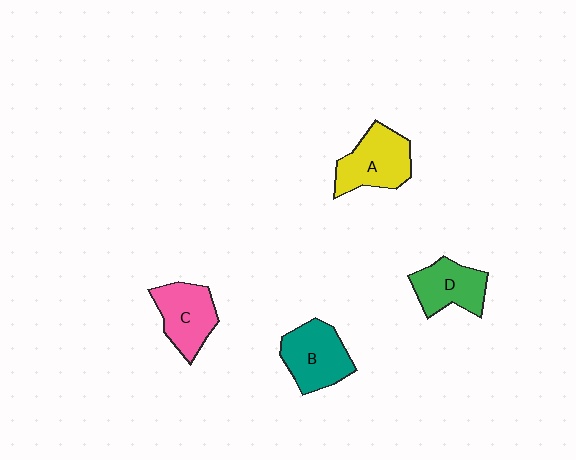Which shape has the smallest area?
Shape D (green).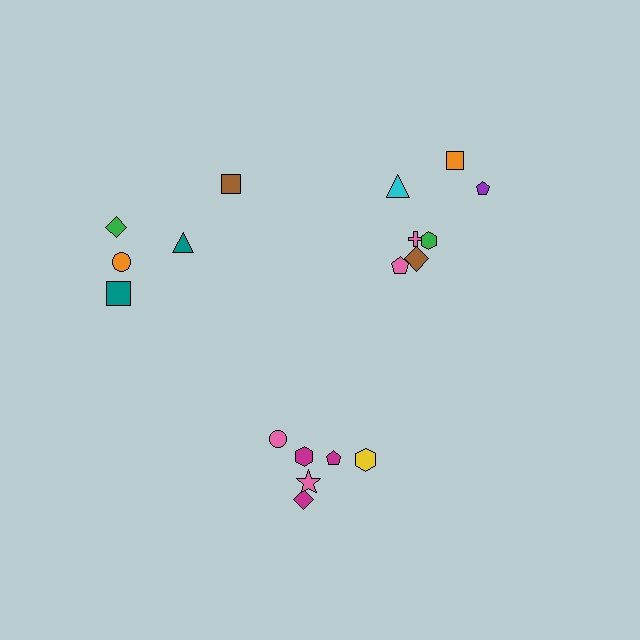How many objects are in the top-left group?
There are 5 objects.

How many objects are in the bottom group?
There are 6 objects.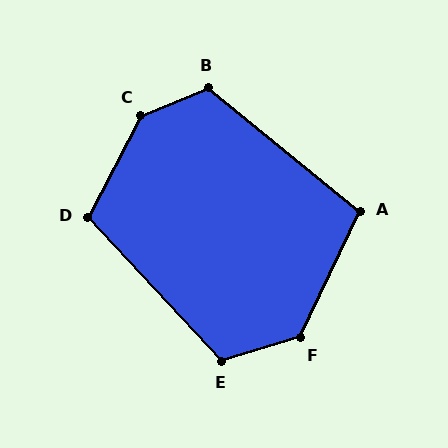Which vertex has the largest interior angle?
C, at approximately 140 degrees.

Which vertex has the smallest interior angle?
A, at approximately 104 degrees.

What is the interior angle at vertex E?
Approximately 116 degrees (obtuse).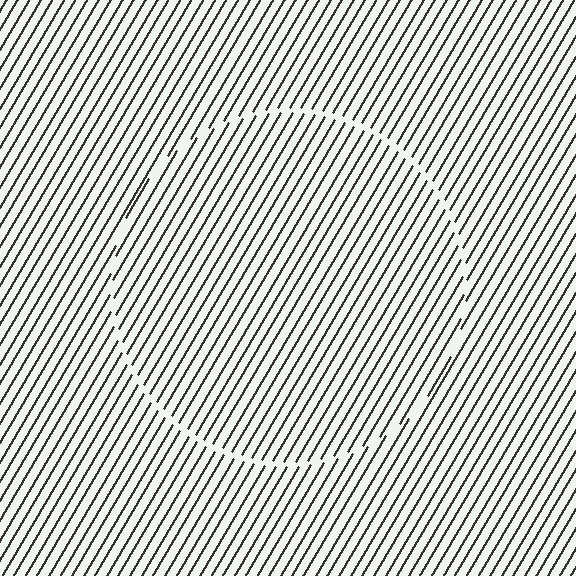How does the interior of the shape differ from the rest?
The interior of the shape contains the same grating, shifted by half a period — the contour is defined by the phase discontinuity where line-ends from the inner and outer gratings abut.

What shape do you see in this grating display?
An illusory circle. The interior of the shape contains the same grating, shifted by half a period — the contour is defined by the phase discontinuity where line-ends from the inner and outer gratings abut.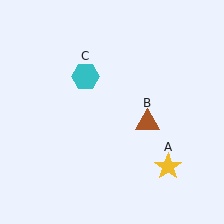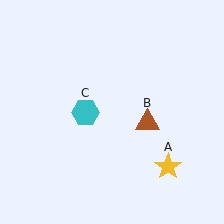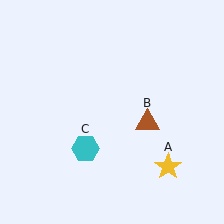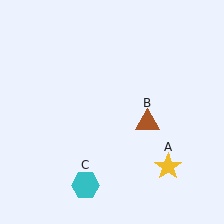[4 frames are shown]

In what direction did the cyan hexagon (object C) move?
The cyan hexagon (object C) moved down.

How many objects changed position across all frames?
1 object changed position: cyan hexagon (object C).